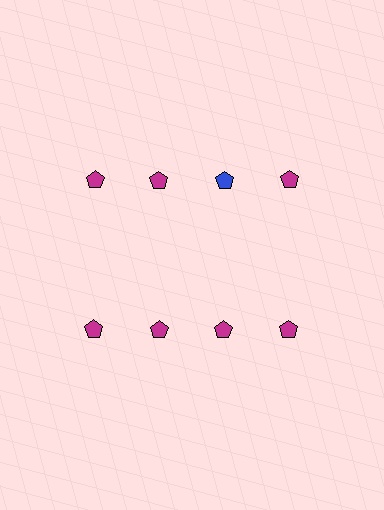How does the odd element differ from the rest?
It has a different color: blue instead of magenta.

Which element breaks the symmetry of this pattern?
The blue pentagon in the top row, center column breaks the symmetry. All other shapes are magenta pentagons.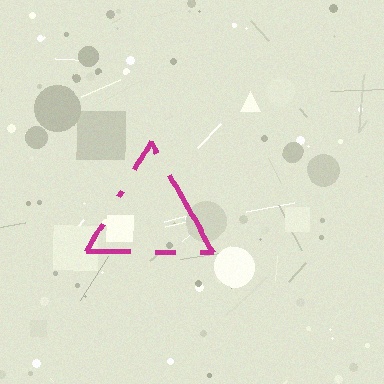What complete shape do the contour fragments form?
The contour fragments form a triangle.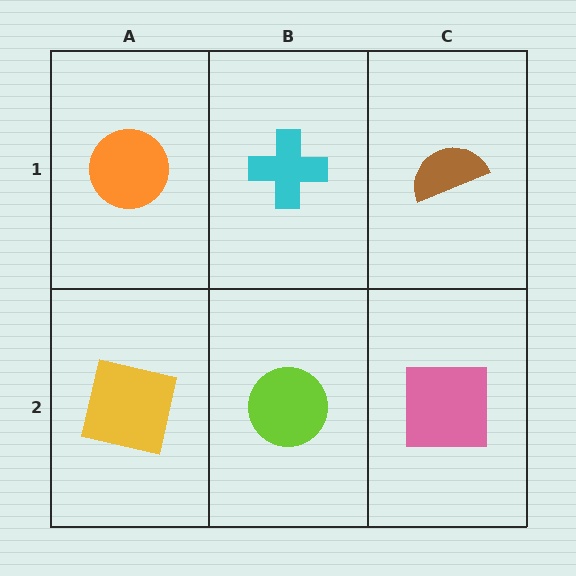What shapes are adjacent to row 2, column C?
A brown semicircle (row 1, column C), a lime circle (row 2, column B).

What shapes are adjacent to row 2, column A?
An orange circle (row 1, column A), a lime circle (row 2, column B).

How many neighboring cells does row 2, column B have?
3.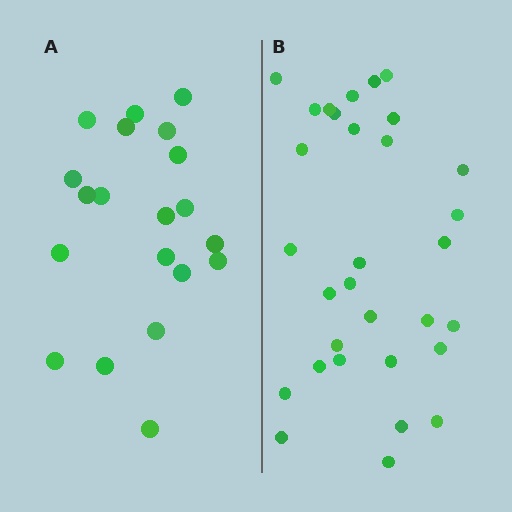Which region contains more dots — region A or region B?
Region B (the right region) has more dots.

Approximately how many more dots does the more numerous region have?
Region B has roughly 12 or so more dots than region A.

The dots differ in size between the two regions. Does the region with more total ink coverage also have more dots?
No. Region A has more total ink coverage because its dots are larger, but region B actually contains more individual dots. Total area can be misleading — the number of items is what matters here.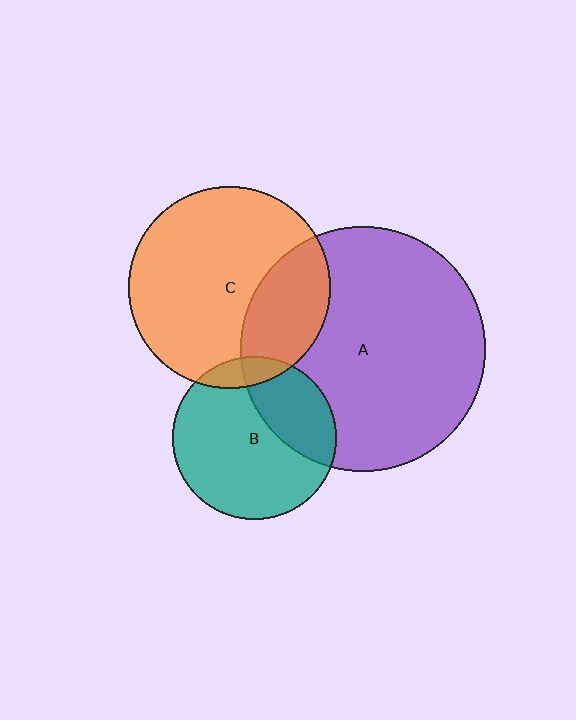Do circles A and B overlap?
Yes.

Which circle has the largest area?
Circle A (purple).